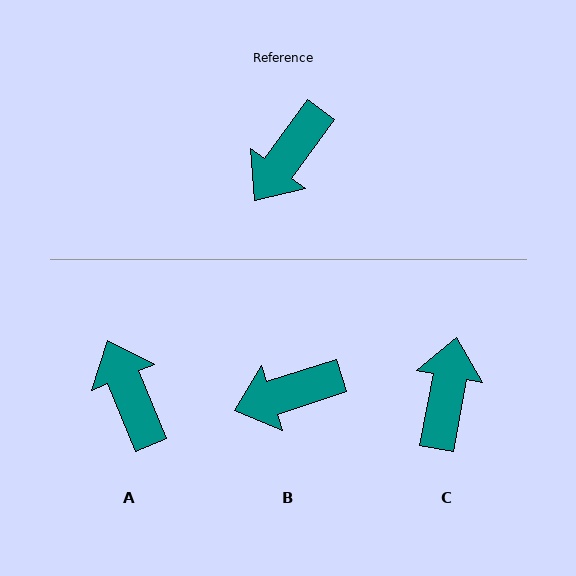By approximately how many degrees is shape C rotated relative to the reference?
Approximately 154 degrees clockwise.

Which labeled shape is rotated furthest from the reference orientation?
C, about 154 degrees away.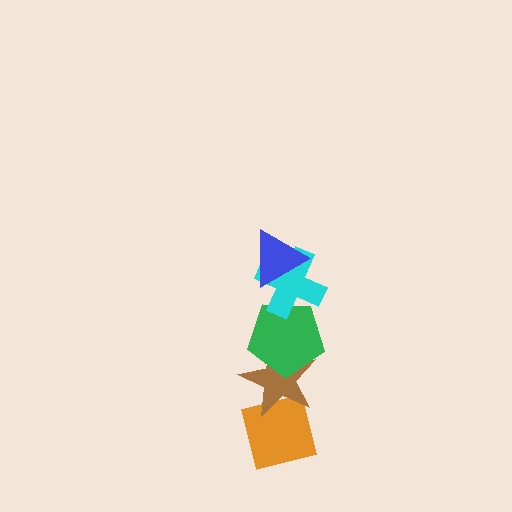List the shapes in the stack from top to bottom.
From top to bottom: the blue triangle, the cyan cross, the green pentagon, the brown star, the orange square.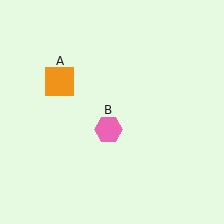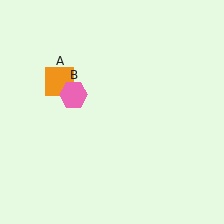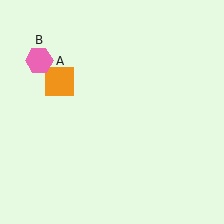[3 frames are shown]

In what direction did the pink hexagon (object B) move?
The pink hexagon (object B) moved up and to the left.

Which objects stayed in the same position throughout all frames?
Orange square (object A) remained stationary.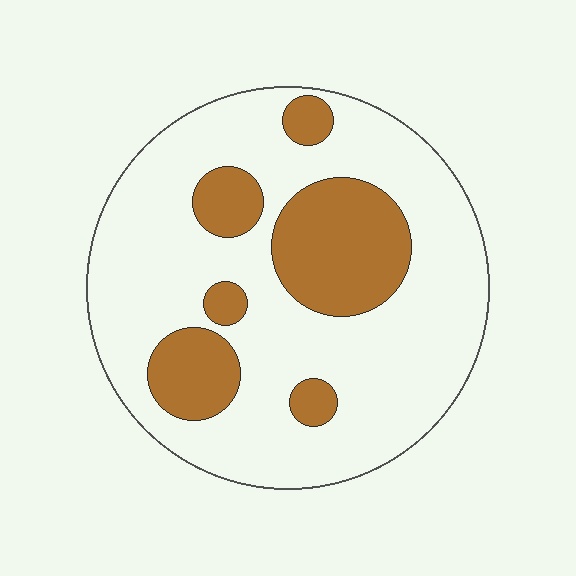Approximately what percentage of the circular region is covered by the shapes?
Approximately 25%.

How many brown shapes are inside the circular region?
6.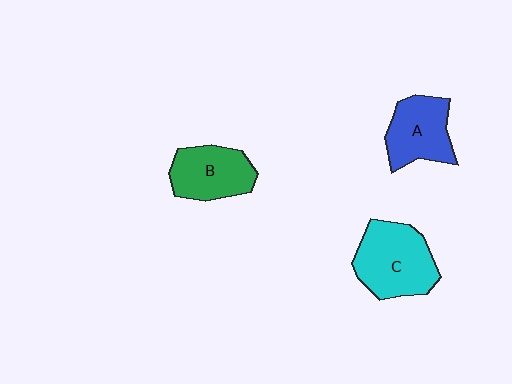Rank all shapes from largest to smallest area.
From largest to smallest: C (cyan), B (green), A (blue).